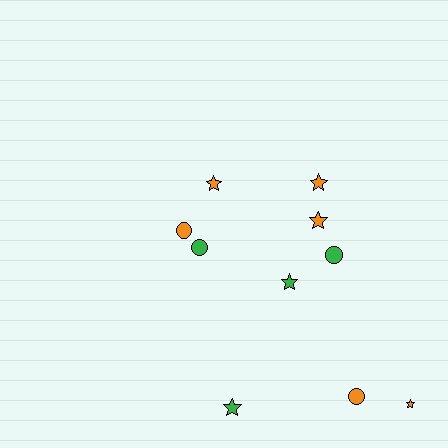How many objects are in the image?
There are 10 objects.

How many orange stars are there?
There are 4 orange stars.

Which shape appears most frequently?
Star, with 6 objects.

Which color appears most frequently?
Orange, with 6 objects.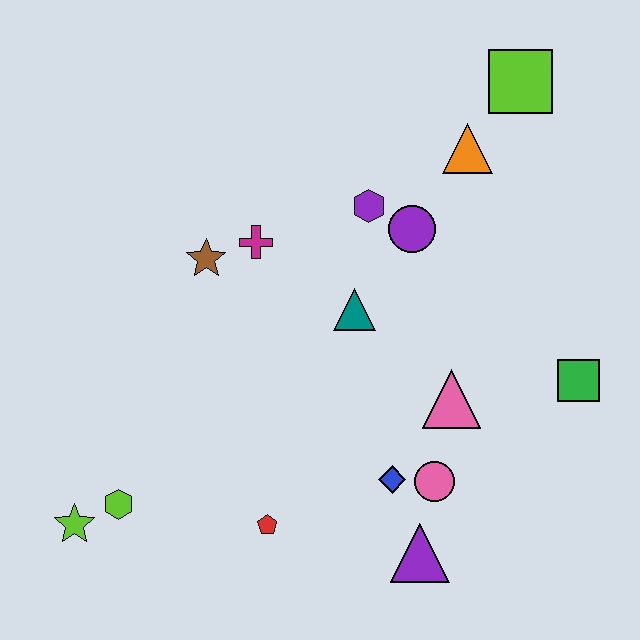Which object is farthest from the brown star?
The green square is farthest from the brown star.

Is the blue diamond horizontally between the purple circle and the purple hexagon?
Yes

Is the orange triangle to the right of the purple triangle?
Yes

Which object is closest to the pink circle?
The blue diamond is closest to the pink circle.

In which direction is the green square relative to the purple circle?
The green square is to the right of the purple circle.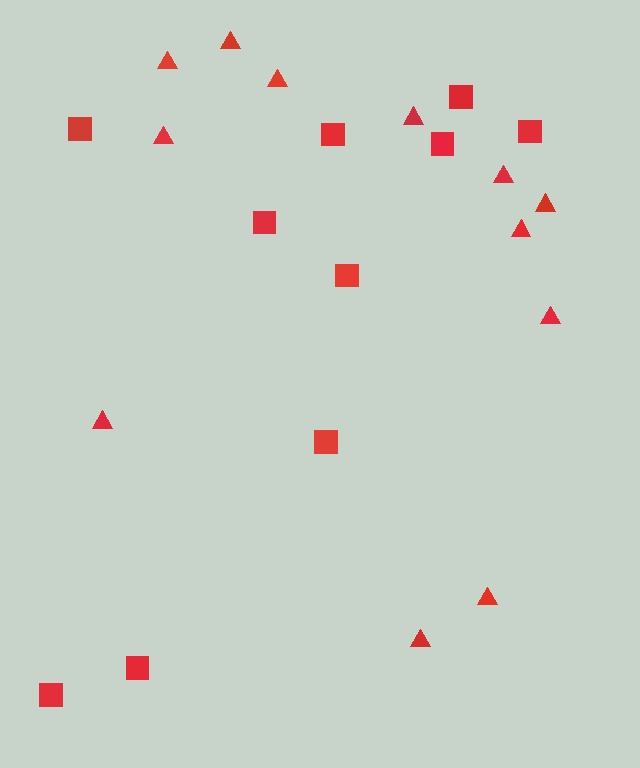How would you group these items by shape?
There are 2 groups: one group of triangles (12) and one group of squares (10).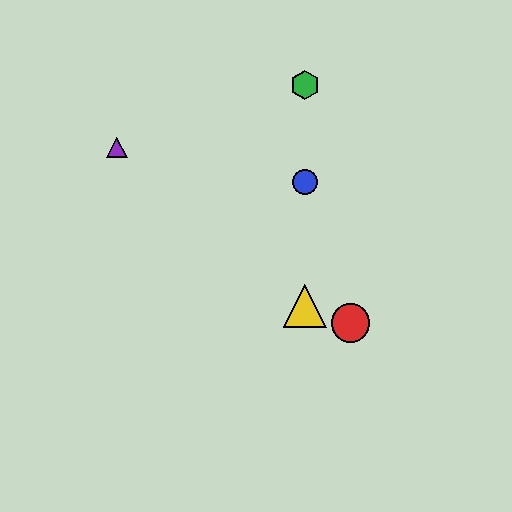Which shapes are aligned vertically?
The blue circle, the green hexagon, the yellow triangle are aligned vertically.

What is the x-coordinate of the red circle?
The red circle is at x≈351.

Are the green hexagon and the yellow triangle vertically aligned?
Yes, both are at x≈305.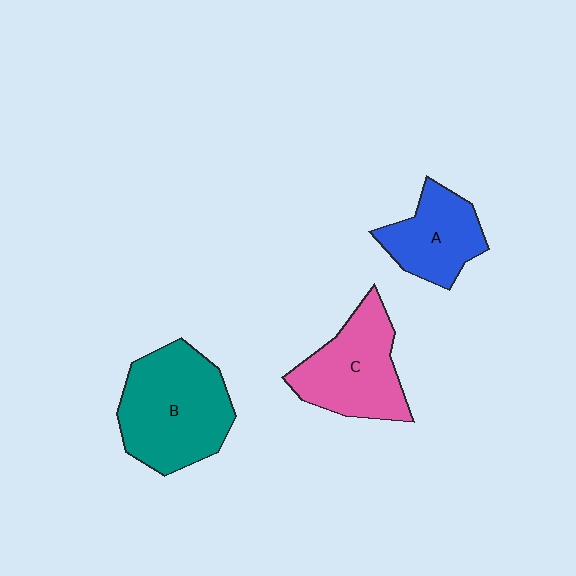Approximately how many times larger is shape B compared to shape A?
Approximately 1.6 times.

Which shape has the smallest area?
Shape A (blue).